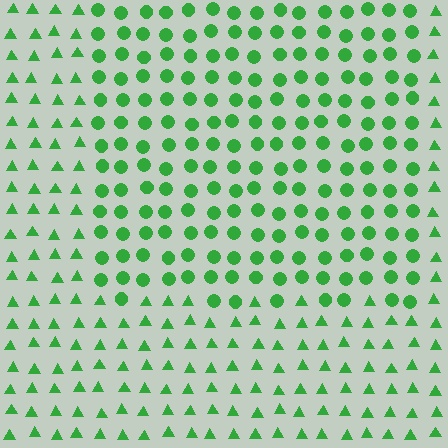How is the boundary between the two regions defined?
The boundary is defined by a change in element shape: circles inside vs. triangles outside. All elements share the same color and spacing.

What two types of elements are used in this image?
The image uses circles inside the rectangle region and triangles outside it.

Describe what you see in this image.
The image is filled with small green elements arranged in a uniform grid. A rectangle-shaped region contains circles, while the surrounding area contains triangles. The boundary is defined purely by the change in element shape.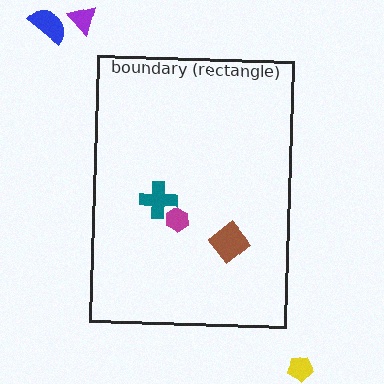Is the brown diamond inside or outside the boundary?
Inside.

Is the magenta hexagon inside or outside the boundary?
Inside.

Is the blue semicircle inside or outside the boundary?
Outside.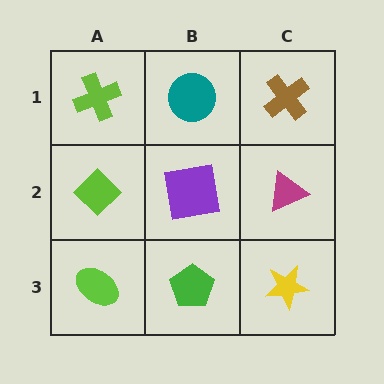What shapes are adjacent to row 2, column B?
A teal circle (row 1, column B), a green pentagon (row 3, column B), a lime diamond (row 2, column A), a magenta triangle (row 2, column C).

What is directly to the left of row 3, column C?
A green pentagon.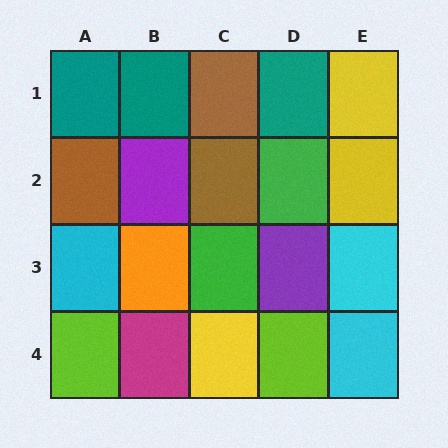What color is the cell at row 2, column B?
Purple.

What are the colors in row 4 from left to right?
Lime, magenta, yellow, lime, cyan.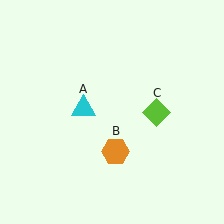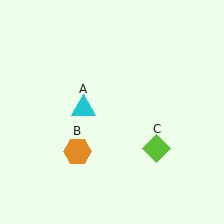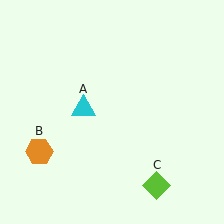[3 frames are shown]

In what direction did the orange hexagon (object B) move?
The orange hexagon (object B) moved left.